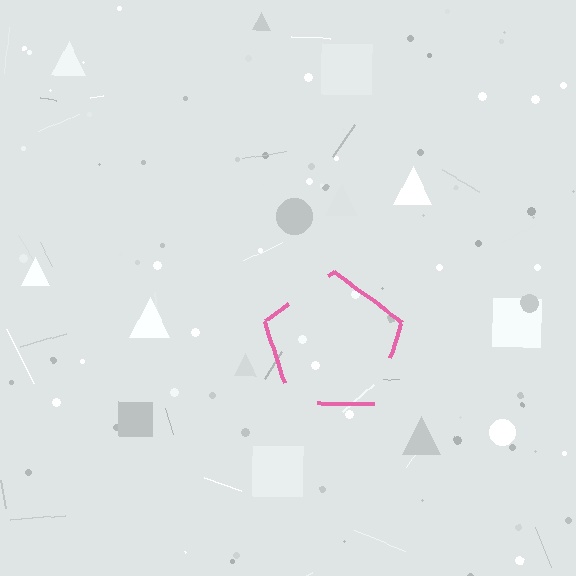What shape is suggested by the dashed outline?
The dashed outline suggests a pentagon.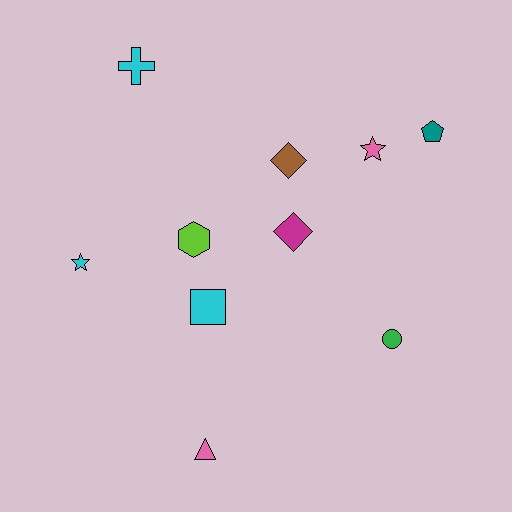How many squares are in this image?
There is 1 square.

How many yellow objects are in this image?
There are no yellow objects.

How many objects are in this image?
There are 10 objects.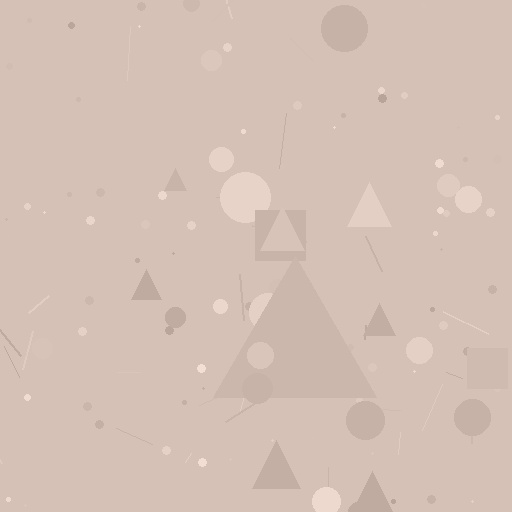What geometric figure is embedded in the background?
A triangle is embedded in the background.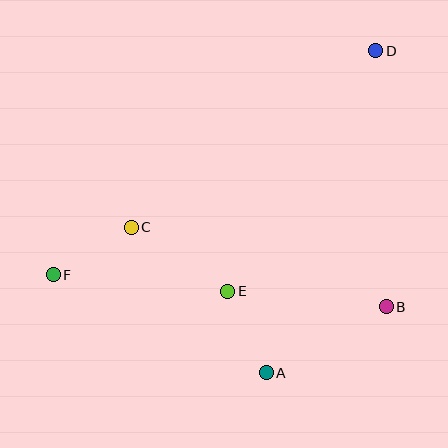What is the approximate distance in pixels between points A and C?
The distance between A and C is approximately 198 pixels.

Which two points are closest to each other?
Points A and E are closest to each other.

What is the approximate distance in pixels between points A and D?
The distance between A and D is approximately 340 pixels.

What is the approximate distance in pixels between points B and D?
The distance between B and D is approximately 256 pixels.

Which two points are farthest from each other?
Points D and F are farthest from each other.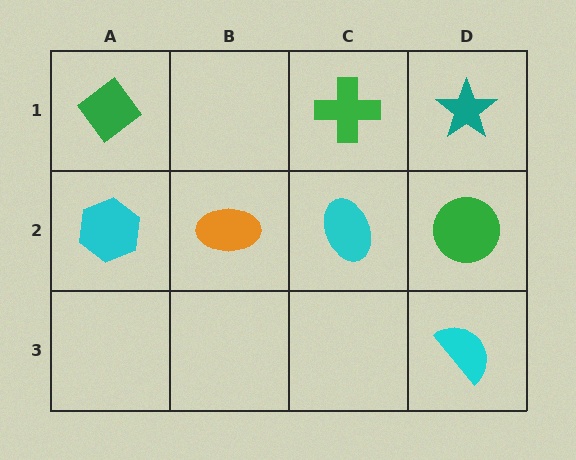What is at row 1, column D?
A teal star.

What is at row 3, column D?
A cyan semicircle.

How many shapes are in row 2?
4 shapes.